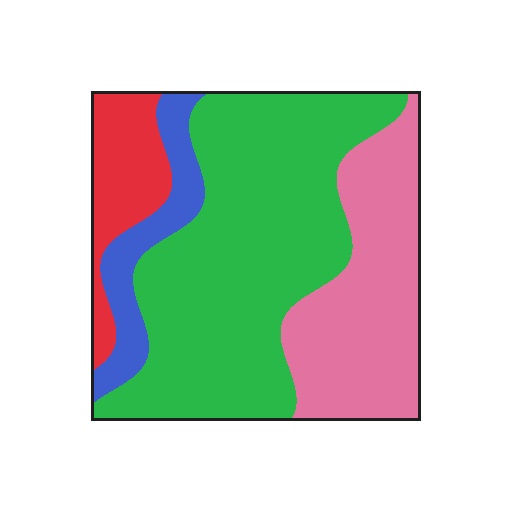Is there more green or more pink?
Green.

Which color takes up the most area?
Green, at roughly 50%.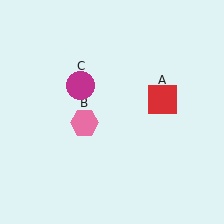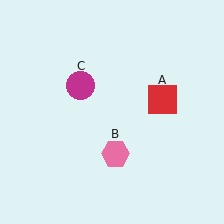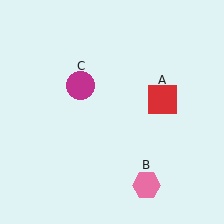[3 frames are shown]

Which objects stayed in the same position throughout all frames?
Red square (object A) and magenta circle (object C) remained stationary.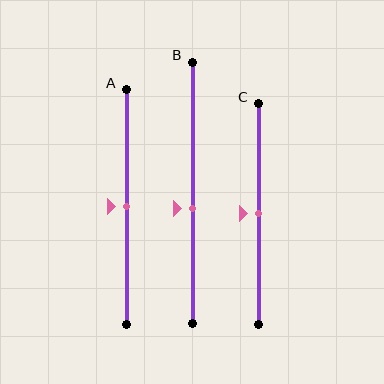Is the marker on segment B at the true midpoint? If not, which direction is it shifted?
No, the marker on segment B is shifted downward by about 6% of the segment length.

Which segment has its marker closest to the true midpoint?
Segment A has its marker closest to the true midpoint.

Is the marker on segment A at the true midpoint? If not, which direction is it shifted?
Yes, the marker on segment A is at the true midpoint.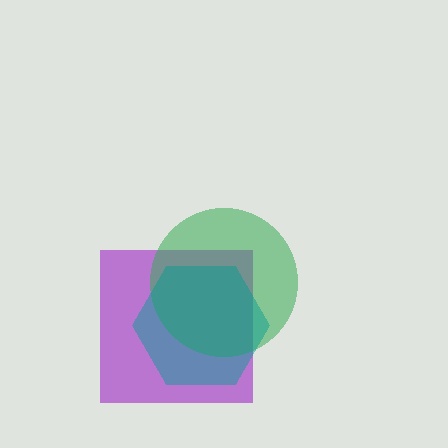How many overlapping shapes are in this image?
There are 3 overlapping shapes in the image.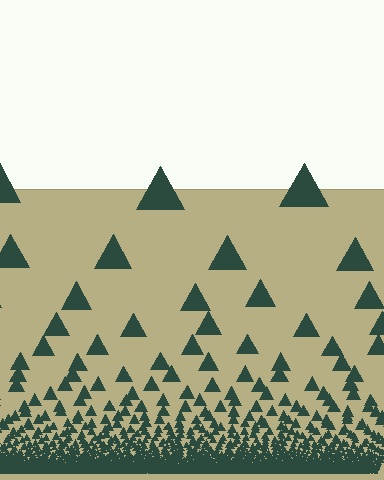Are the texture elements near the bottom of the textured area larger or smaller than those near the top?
Smaller. The gradient is inverted — elements near the bottom are smaller and denser.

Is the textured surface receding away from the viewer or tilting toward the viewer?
The surface appears to tilt toward the viewer. Texture elements get larger and sparser toward the top.